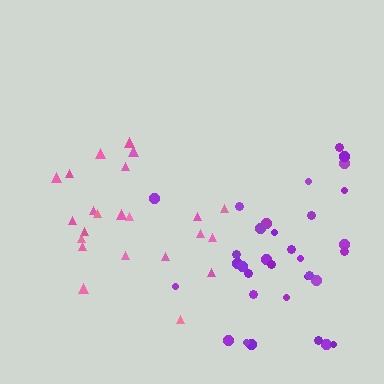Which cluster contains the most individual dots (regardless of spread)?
Purple (33).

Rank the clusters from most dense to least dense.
pink, purple.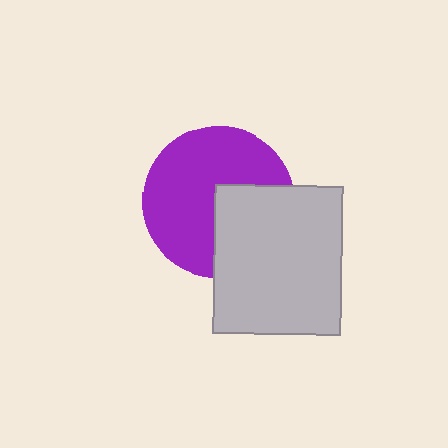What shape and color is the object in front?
The object in front is a light gray rectangle.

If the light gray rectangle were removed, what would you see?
You would see the complete purple circle.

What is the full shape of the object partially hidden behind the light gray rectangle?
The partially hidden object is a purple circle.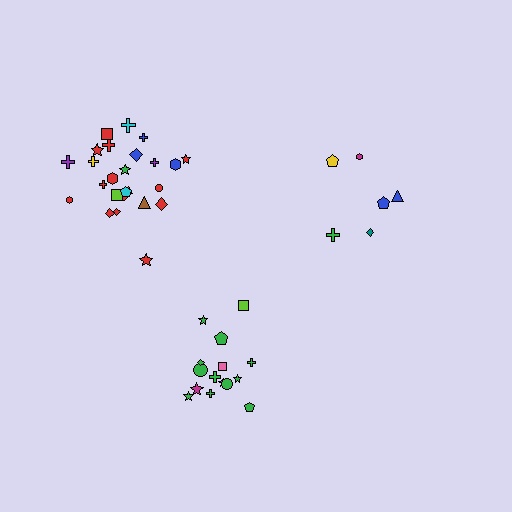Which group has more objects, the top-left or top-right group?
The top-left group.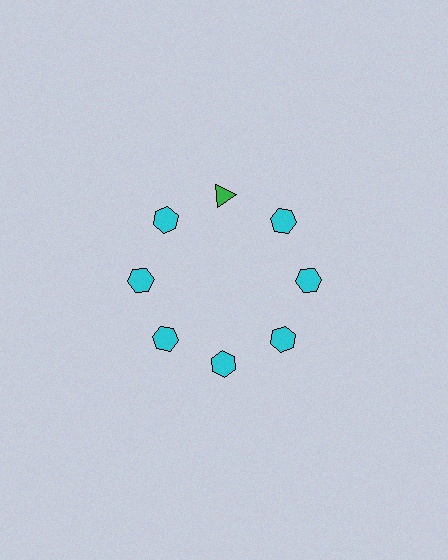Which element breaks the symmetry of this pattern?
The green triangle at roughly the 12 o'clock position breaks the symmetry. All other shapes are cyan hexagons.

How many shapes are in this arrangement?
There are 8 shapes arranged in a ring pattern.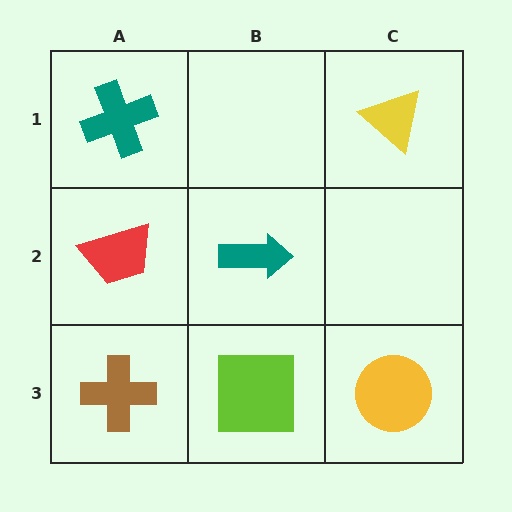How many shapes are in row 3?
3 shapes.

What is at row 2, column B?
A teal arrow.